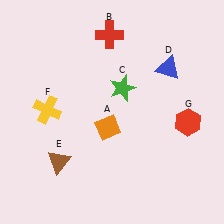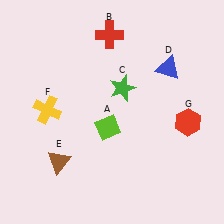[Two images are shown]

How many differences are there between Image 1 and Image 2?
There is 1 difference between the two images.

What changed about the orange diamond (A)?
In Image 1, A is orange. In Image 2, it changed to lime.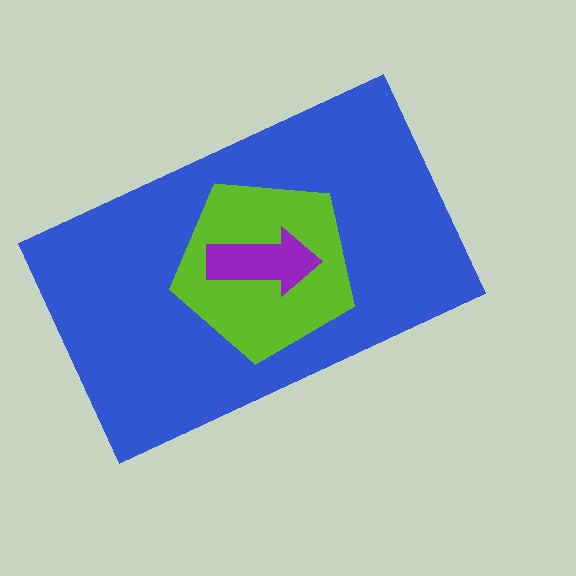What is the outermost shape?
The blue rectangle.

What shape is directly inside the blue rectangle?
The lime pentagon.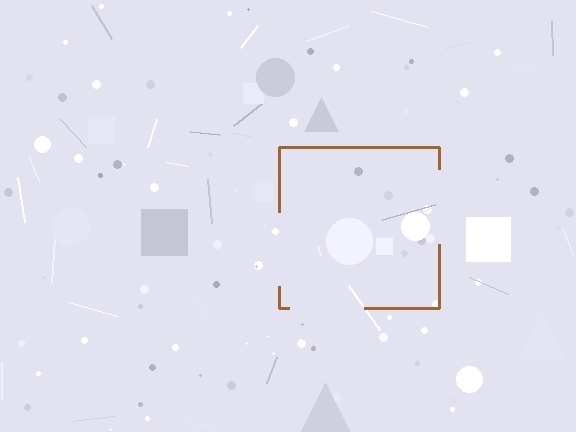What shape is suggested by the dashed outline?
The dashed outline suggests a square.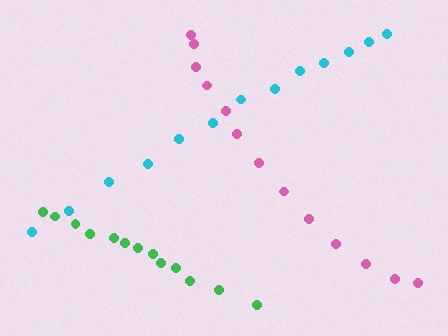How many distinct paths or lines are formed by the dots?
There are 3 distinct paths.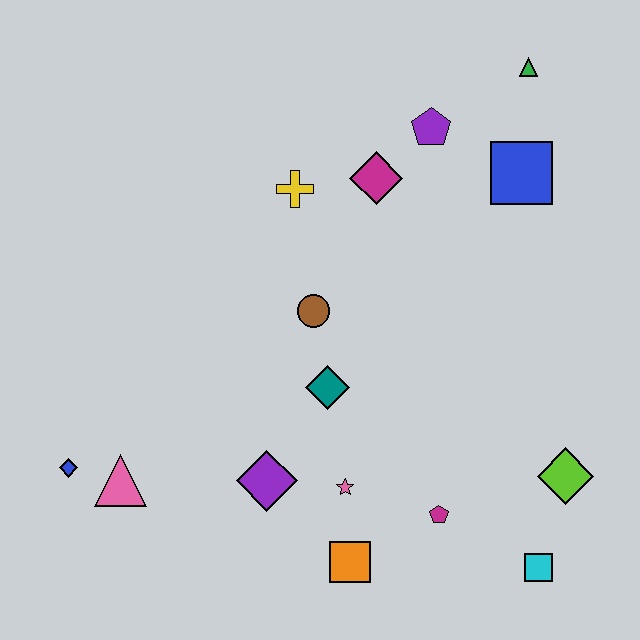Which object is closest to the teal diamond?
The brown circle is closest to the teal diamond.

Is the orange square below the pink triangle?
Yes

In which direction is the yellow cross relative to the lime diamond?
The yellow cross is above the lime diamond.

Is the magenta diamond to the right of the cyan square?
No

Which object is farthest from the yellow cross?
The cyan square is farthest from the yellow cross.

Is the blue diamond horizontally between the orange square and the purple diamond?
No